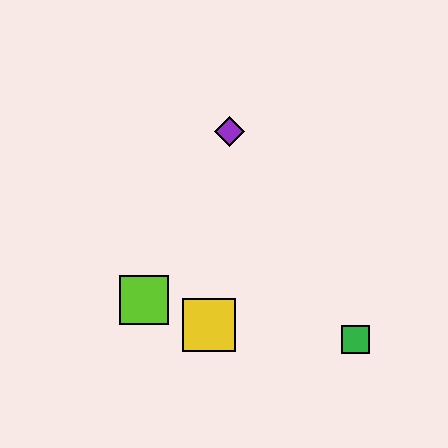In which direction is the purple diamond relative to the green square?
The purple diamond is above the green square.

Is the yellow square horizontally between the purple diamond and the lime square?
Yes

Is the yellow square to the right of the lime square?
Yes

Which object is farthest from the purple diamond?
The green square is farthest from the purple diamond.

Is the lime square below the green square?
No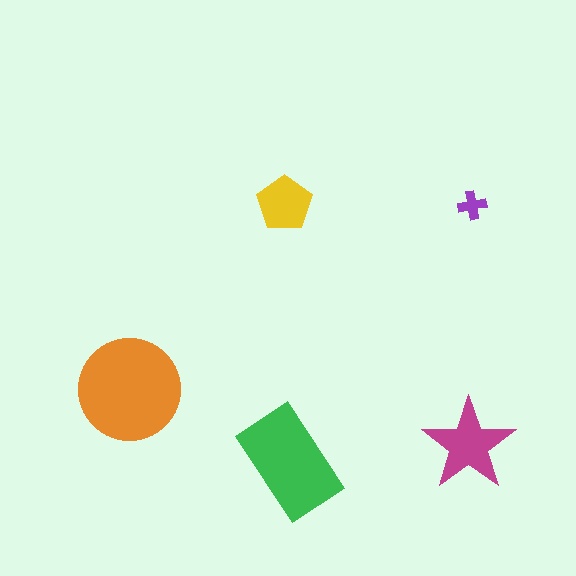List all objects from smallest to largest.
The purple cross, the yellow pentagon, the magenta star, the green rectangle, the orange circle.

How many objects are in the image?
There are 5 objects in the image.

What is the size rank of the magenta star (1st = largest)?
3rd.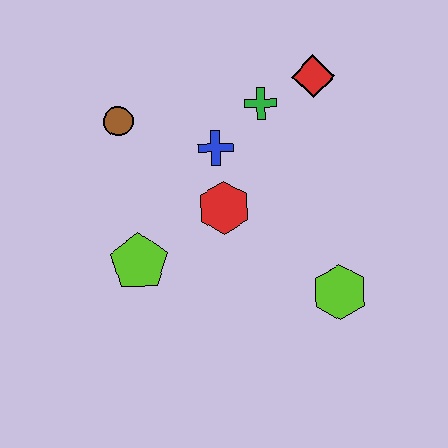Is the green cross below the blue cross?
No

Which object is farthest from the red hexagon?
The red diamond is farthest from the red hexagon.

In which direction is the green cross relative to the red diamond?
The green cross is to the left of the red diamond.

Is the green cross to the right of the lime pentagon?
Yes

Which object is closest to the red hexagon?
The blue cross is closest to the red hexagon.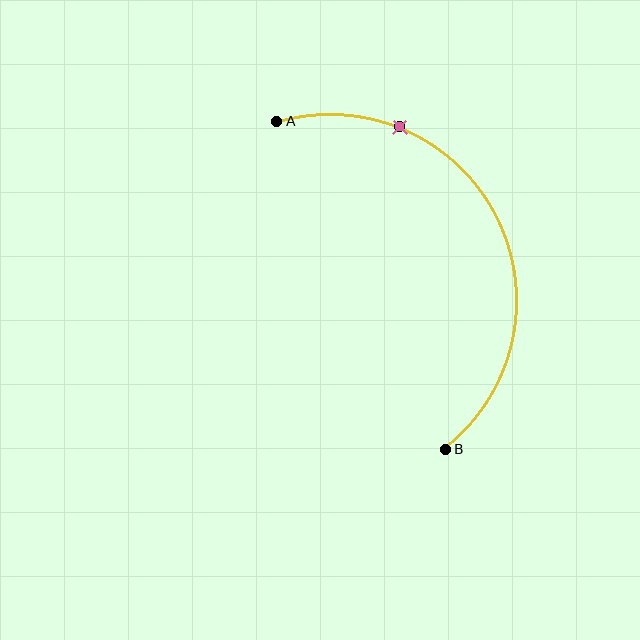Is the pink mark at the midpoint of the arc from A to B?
No. The pink mark lies on the arc but is closer to endpoint A. The arc midpoint would be at the point on the curve equidistant along the arc from both A and B.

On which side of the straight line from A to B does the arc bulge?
The arc bulges to the right of the straight line connecting A and B.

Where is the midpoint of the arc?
The arc midpoint is the point on the curve farthest from the straight line joining A and B. It sits to the right of that line.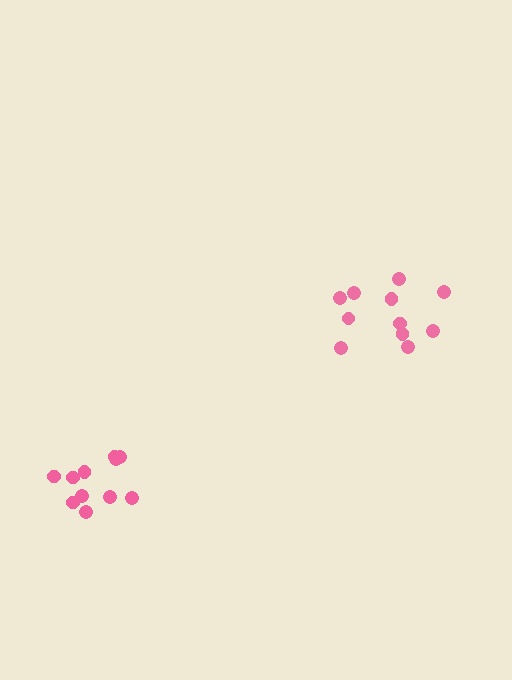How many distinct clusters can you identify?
There are 2 distinct clusters.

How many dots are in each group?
Group 1: 11 dots, Group 2: 11 dots (22 total).